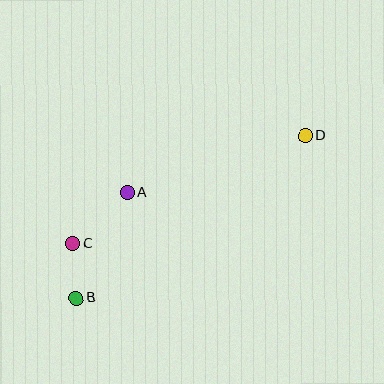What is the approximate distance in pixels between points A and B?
The distance between A and B is approximately 117 pixels.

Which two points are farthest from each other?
Points B and D are farthest from each other.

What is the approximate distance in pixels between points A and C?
The distance between A and C is approximately 74 pixels.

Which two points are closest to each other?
Points B and C are closest to each other.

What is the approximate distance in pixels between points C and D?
The distance between C and D is approximately 256 pixels.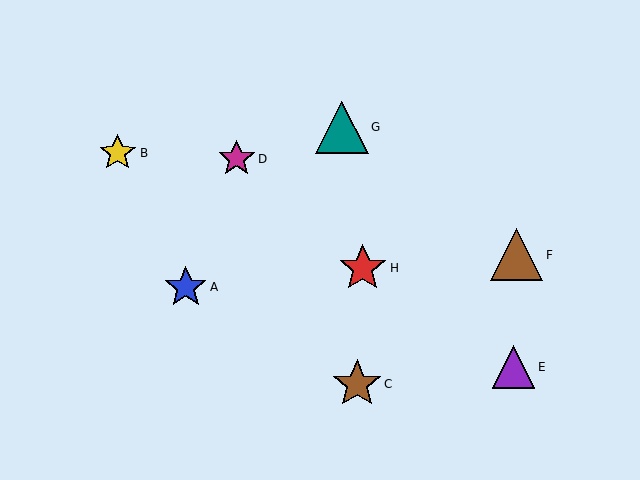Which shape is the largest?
The brown triangle (labeled F) is the largest.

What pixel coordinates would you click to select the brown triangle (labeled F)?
Click at (517, 255) to select the brown triangle F.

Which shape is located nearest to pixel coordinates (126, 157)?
The yellow star (labeled B) at (118, 153) is nearest to that location.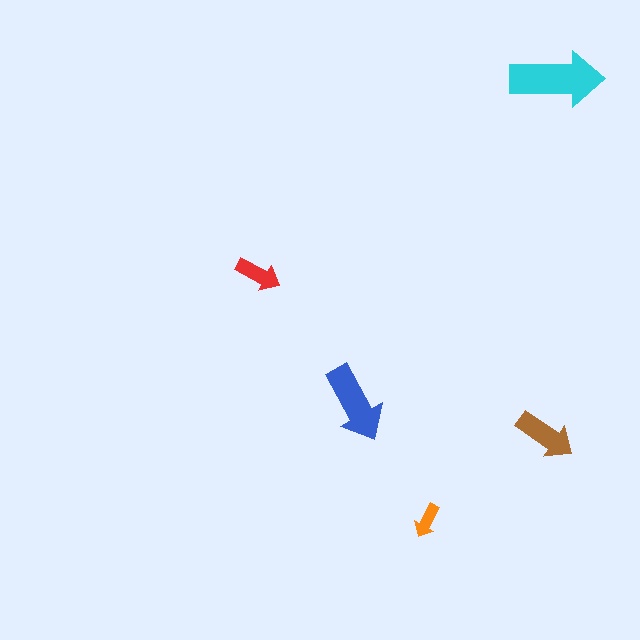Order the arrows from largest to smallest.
the cyan one, the blue one, the brown one, the red one, the orange one.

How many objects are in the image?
There are 5 objects in the image.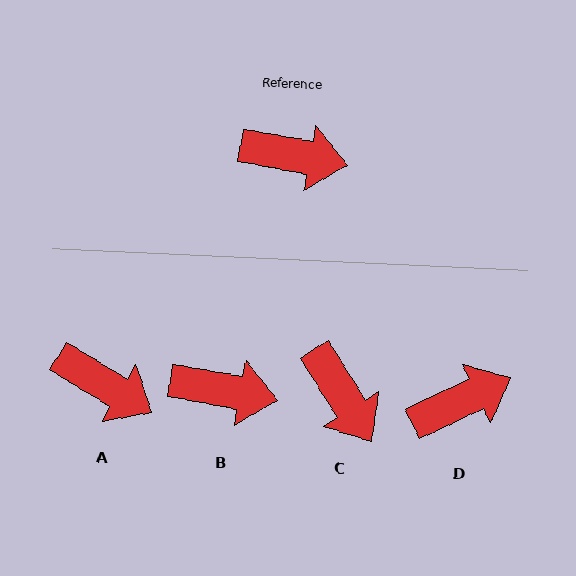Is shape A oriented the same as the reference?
No, it is off by about 21 degrees.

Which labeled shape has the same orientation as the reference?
B.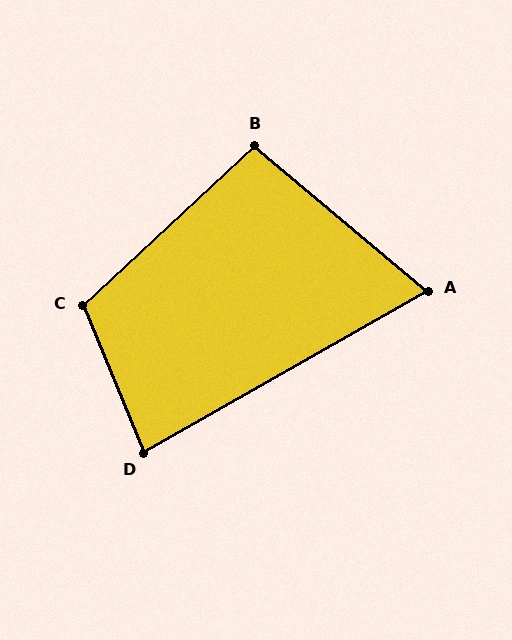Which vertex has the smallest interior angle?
A, at approximately 70 degrees.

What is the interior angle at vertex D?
Approximately 83 degrees (acute).